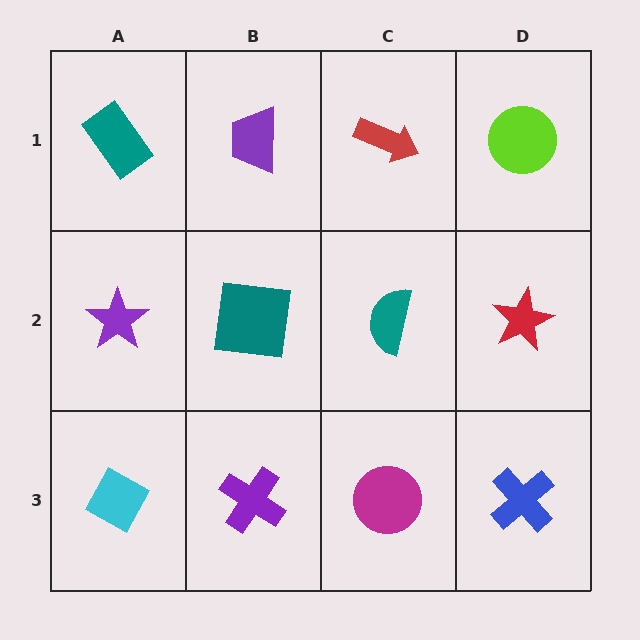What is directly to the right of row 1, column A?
A purple trapezoid.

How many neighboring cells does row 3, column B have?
3.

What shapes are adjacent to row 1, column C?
A teal semicircle (row 2, column C), a purple trapezoid (row 1, column B), a lime circle (row 1, column D).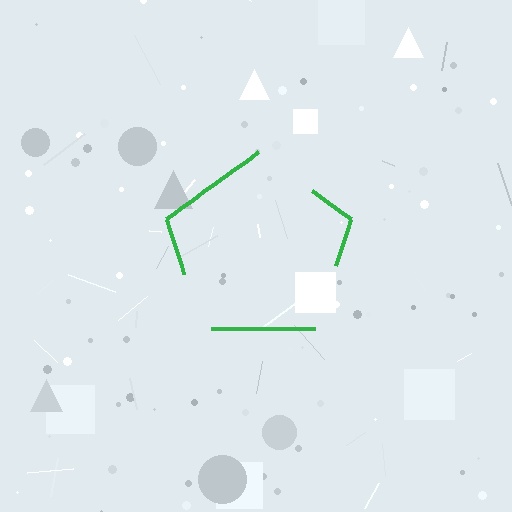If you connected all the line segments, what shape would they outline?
They would outline a pentagon.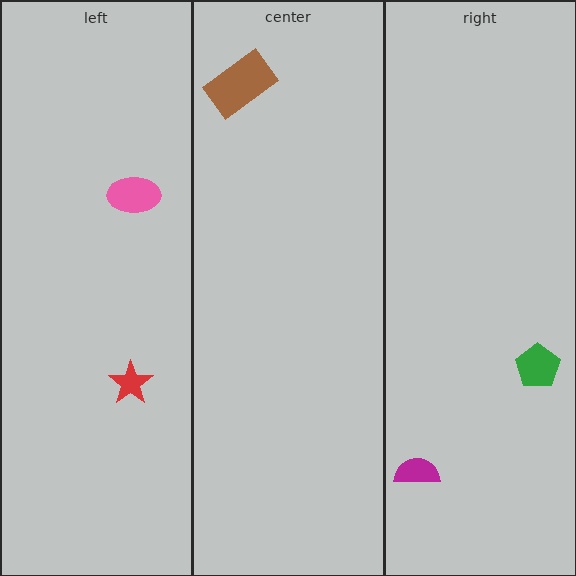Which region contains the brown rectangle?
The center region.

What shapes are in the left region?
The red star, the pink ellipse.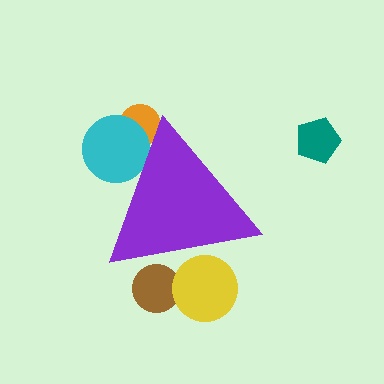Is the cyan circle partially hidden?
Yes, the cyan circle is partially hidden behind the purple triangle.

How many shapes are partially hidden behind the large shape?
4 shapes are partially hidden.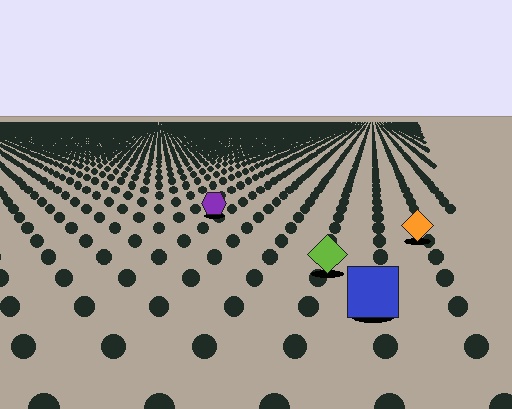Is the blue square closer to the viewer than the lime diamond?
Yes. The blue square is closer — you can tell from the texture gradient: the ground texture is coarser near it.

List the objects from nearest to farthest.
From nearest to farthest: the blue square, the lime diamond, the orange diamond, the purple hexagon.